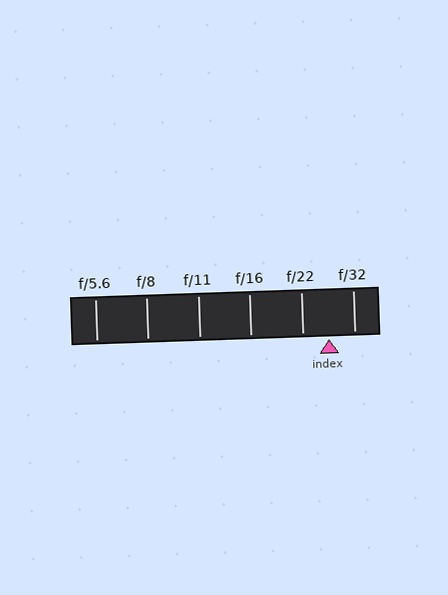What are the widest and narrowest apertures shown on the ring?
The widest aperture shown is f/5.6 and the narrowest is f/32.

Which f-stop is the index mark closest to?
The index mark is closest to f/32.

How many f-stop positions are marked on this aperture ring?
There are 6 f-stop positions marked.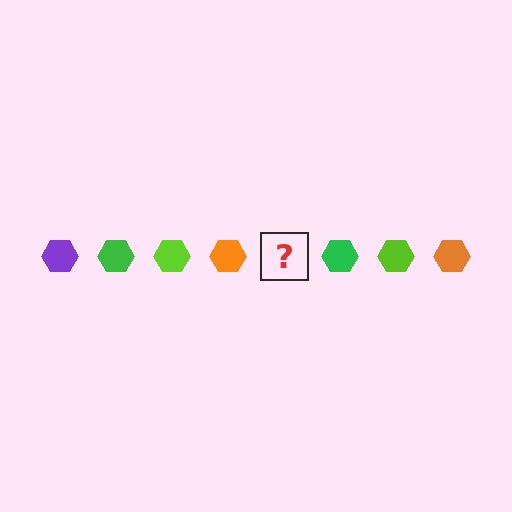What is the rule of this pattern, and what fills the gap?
The rule is that the pattern cycles through purple, green, lime, orange hexagons. The gap should be filled with a purple hexagon.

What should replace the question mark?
The question mark should be replaced with a purple hexagon.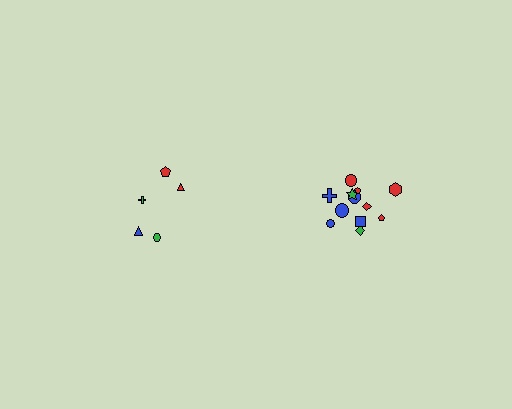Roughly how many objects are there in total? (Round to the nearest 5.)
Roughly 15 objects in total.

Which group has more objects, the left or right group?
The right group.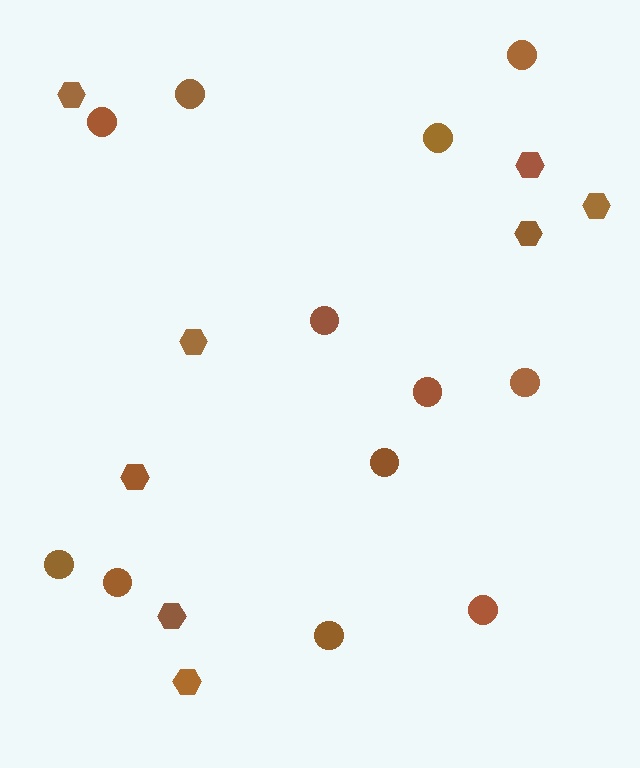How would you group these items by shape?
There are 2 groups: one group of hexagons (8) and one group of circles (12).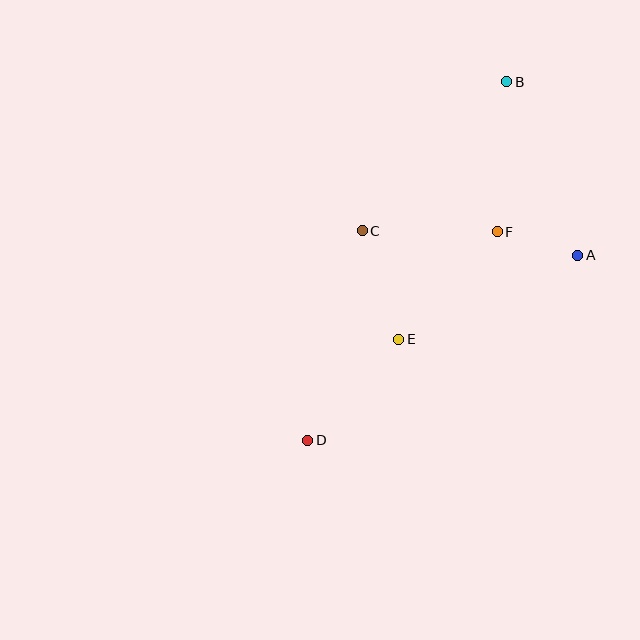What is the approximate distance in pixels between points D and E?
The distance between D and E is approximately 136 pixels.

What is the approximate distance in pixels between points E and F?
The distance between E and F is approximately 146 pixels.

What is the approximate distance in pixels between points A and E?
The distance between A and E is approximately 198 pixels.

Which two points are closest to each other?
Points A and F are closest to each other.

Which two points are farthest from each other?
Points B and D are farthest from each other.